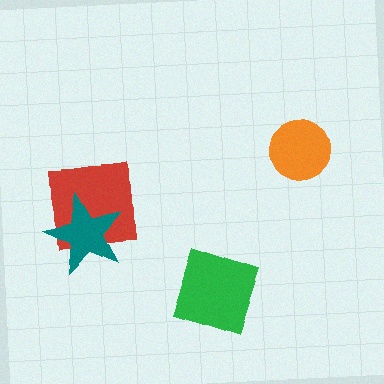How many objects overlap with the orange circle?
0 objects overlap with the orange circle.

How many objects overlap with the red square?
1 object overlaps with the red square.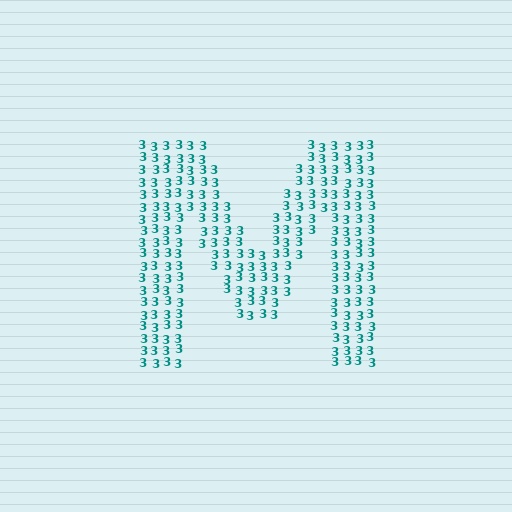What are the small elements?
The small elements are digit 3's.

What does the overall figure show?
The overall figure shows the letter M.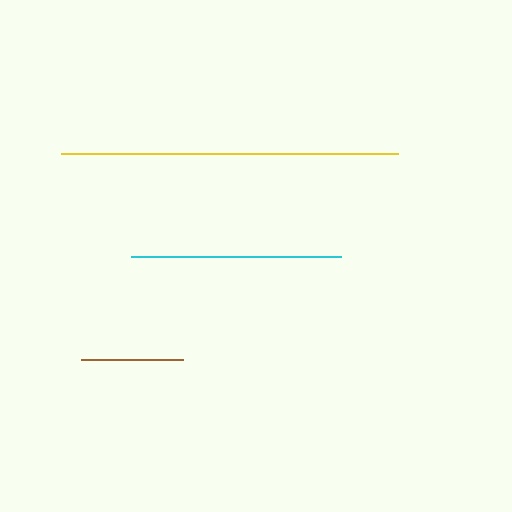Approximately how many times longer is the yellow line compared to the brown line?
The yellow line is approximately 3.3 times the length of the brown line.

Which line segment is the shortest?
The brown line is the shortest at approximately 102 pixels.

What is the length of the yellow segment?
The yellow segment is approximately 337 pixels long.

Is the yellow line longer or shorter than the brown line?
The yellow line is longer than the brown line.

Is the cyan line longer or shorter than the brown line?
The cyan line is longer than the brown line.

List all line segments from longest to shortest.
From longest to shortest: yellow, cyan, brown.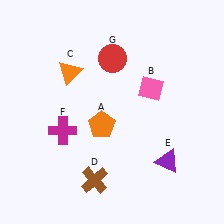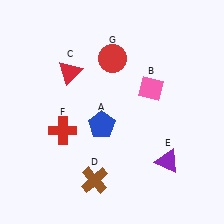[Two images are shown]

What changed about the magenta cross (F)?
In Image 1, F is magenta. In Image 2, it changed to red.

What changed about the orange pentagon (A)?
In Image 1, A is orange. In Image 2, it changed to blue.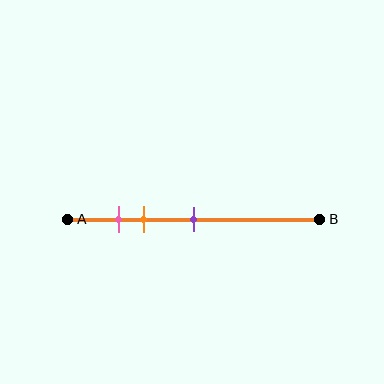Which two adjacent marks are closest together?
The pink and orange marks are the closest adjacent pair.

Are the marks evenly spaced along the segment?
No, the marks are not evenly spaced.